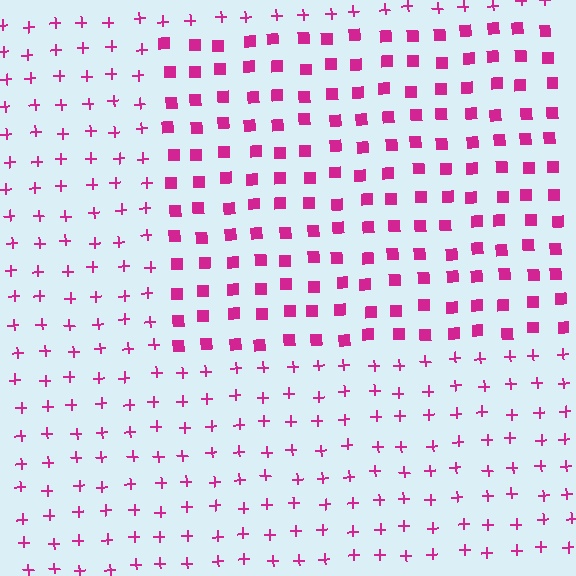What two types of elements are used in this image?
The image uses squares inside the rectangle region and plus signs outside it.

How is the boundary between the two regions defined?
The boundary is defined by a change in element shape: squares inside vs. plus signs outside. All elements share the same color and spacing.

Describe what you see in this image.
The image is filled with small magenta elements arranged in a uniform grid. A rectangle-shaped region contains squares, while the surrounding area contains plus signs. The boundary is defined purely by the change in element shape.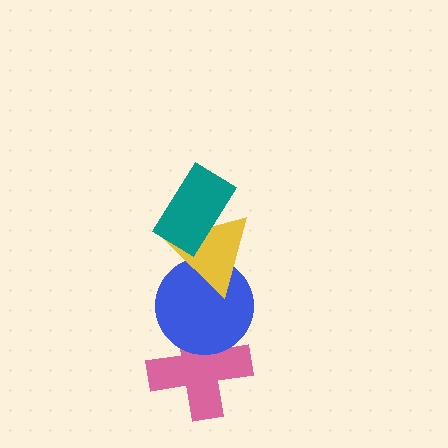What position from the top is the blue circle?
The blue circle is 3rd from the top.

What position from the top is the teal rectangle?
The teal rectangle is 1st from the top.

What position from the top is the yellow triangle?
The yellow triangle is 2nd from the top.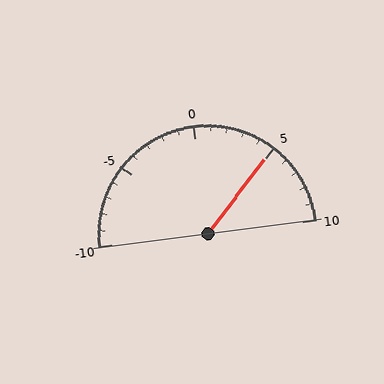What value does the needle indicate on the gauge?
The needle indicates approximately 5.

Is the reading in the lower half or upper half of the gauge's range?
The reading is in the upper half of the range (-10 to 10).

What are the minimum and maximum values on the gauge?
The gauge ranges from -10 to 10.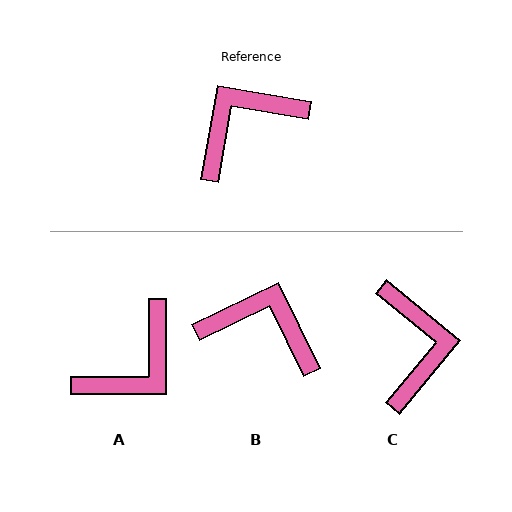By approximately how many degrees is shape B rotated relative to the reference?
Approximately 54 degrees clockwise.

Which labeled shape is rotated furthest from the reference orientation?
A, about 170 degrees away.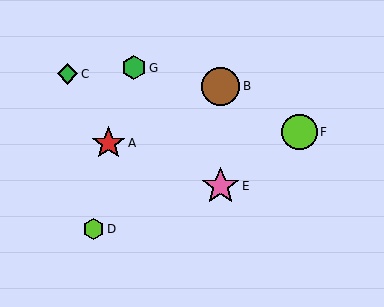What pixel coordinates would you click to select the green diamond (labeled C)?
Click at (68, 74) to select the green diamond C.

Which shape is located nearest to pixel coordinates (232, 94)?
The brown circle (labeled B) at (221, 86) is nearest to that location.